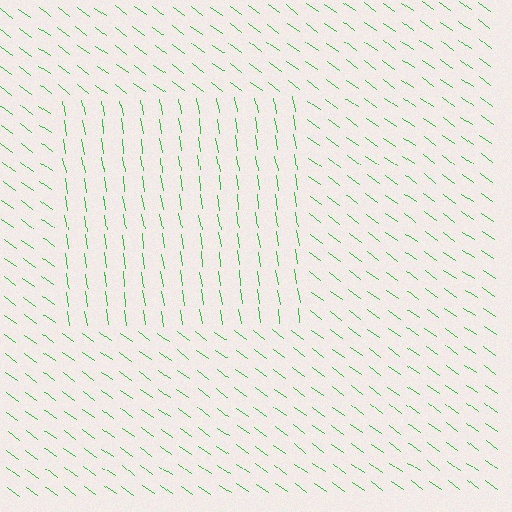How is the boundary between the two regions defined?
The boundary is defined purely by a change in line orientation (approximately 45 degrees difference). All lines are the same color and thickness.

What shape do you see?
I see a rectangle.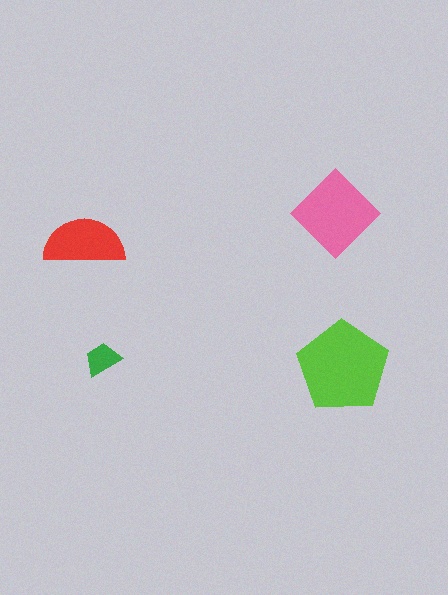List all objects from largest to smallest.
The lime pentagon, the pink diamond, the red semicircle, the green trapezoid.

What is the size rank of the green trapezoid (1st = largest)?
4th.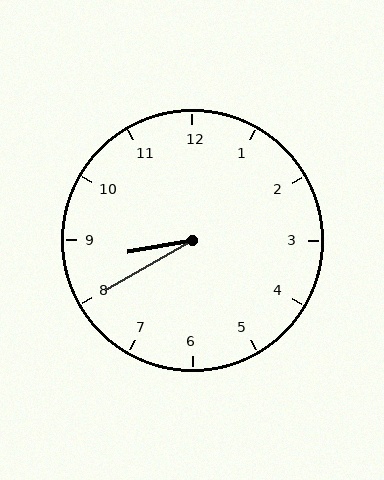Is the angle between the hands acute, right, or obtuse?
It is acute.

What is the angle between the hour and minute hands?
Approximately 20 degrees.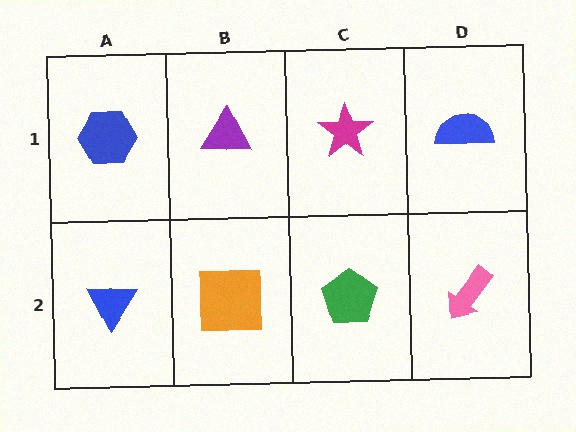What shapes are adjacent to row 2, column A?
A blue hexagon (row 1, column A), an orange square (row 2, column B).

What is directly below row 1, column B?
An orange square.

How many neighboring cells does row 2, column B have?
3.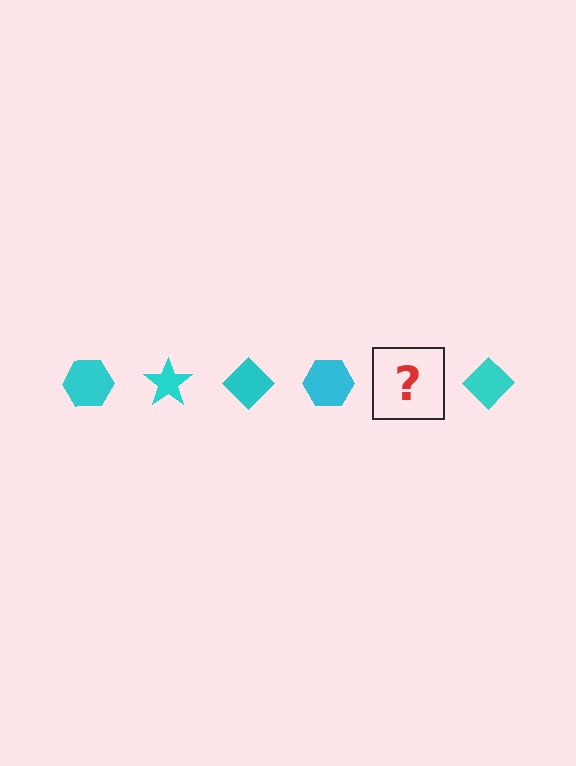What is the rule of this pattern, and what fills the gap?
The rule is that the pattern cycles through hexagon, star, diamond shapes in cyan. The gap should be filled with a cyan star.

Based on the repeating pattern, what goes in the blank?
The blank should be a cyan star.